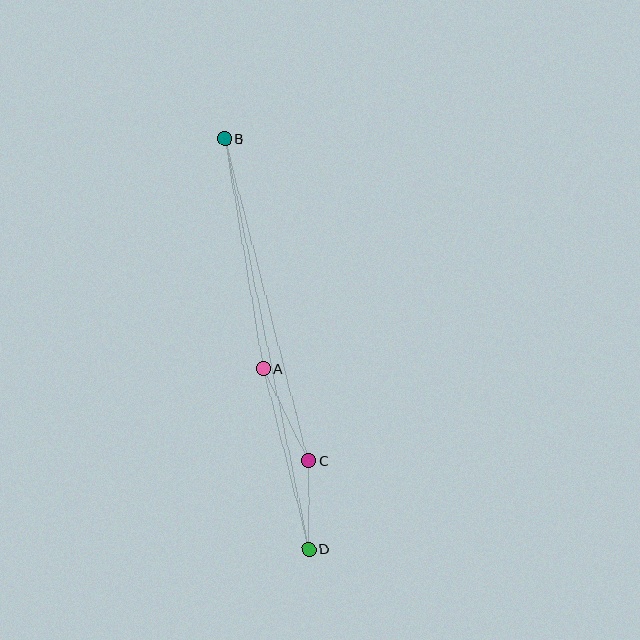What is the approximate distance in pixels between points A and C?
The distance between A and C is approximately 102 pixels.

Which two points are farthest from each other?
Points B and D are farthest from each other.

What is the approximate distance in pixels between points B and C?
The distance between B and C is approximately 333 pixels.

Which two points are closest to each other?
Points C and D are closest to each other.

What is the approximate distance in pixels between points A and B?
The distance between A and B is approximately 233 pixels.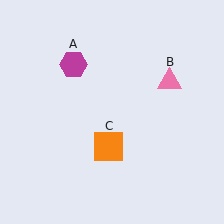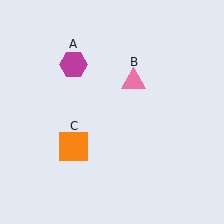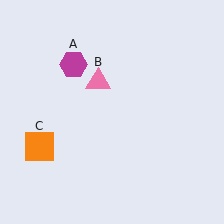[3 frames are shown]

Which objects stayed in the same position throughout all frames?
Magenta hexagon (object A) remained stationary.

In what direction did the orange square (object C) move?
The orange square (object C) moved left.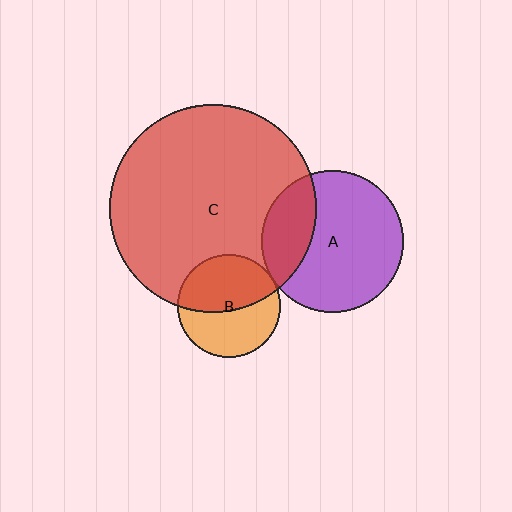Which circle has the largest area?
Circle C (red).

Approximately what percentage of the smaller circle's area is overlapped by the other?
Approximately 25%.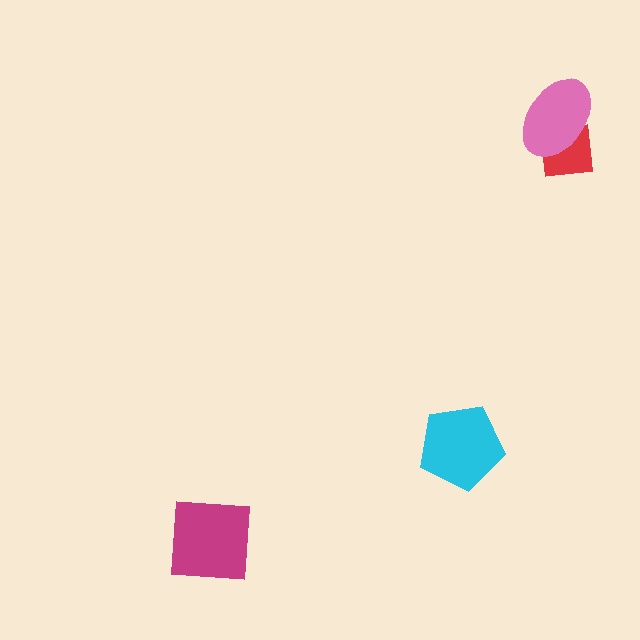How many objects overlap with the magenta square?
0 objects overlap with the magenta square.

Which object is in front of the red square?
The pink ellipse is in front of the red square.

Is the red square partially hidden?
Yes, it is partially covered by another shape.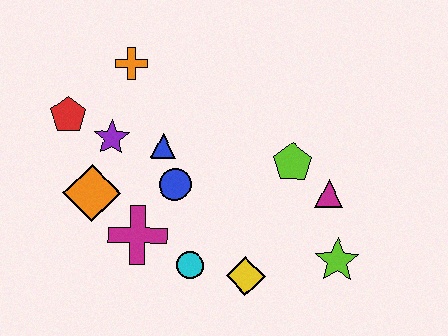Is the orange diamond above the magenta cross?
Yes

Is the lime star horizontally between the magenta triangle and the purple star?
No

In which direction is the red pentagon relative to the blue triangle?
The red pentagon is to the left of the blue triangle.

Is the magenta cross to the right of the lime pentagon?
No